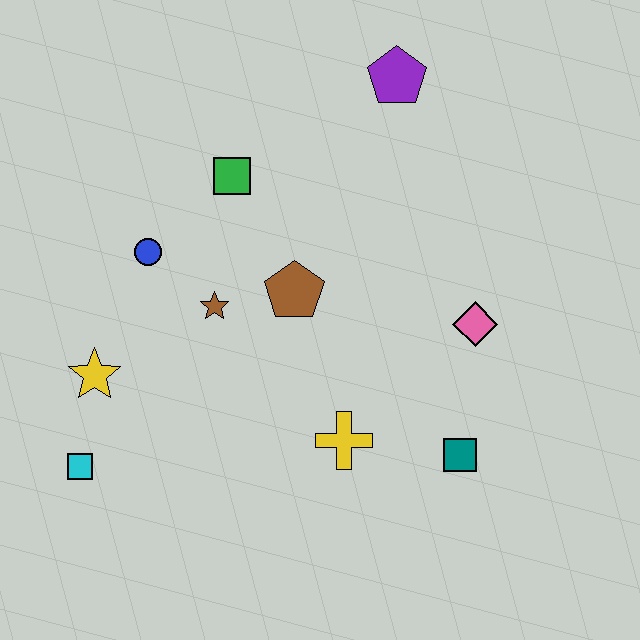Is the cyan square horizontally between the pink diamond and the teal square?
No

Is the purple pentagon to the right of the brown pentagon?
Yes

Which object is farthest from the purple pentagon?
The cyan square is farthest from the purple pentagon.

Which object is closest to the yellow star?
The cyan square is closest to the yellow star.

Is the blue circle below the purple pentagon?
Yes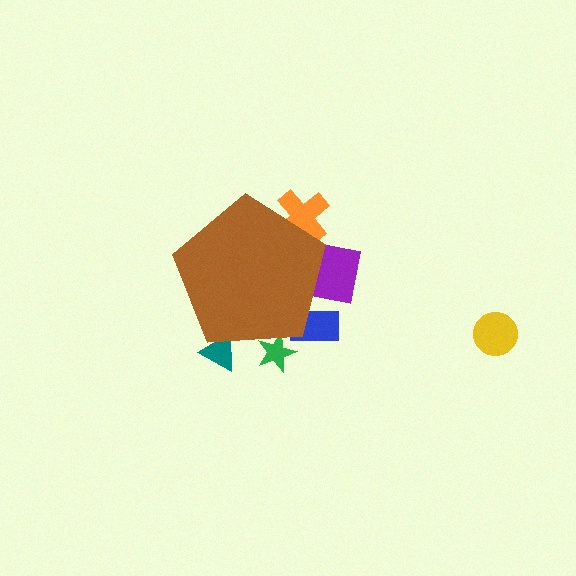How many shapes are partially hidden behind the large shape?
5 shapes are partially hidden.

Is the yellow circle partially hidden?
No, the yellow circle is fully visible.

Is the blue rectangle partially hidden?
Yes, the blue rectangle is partially hidden behind the brown pentagon.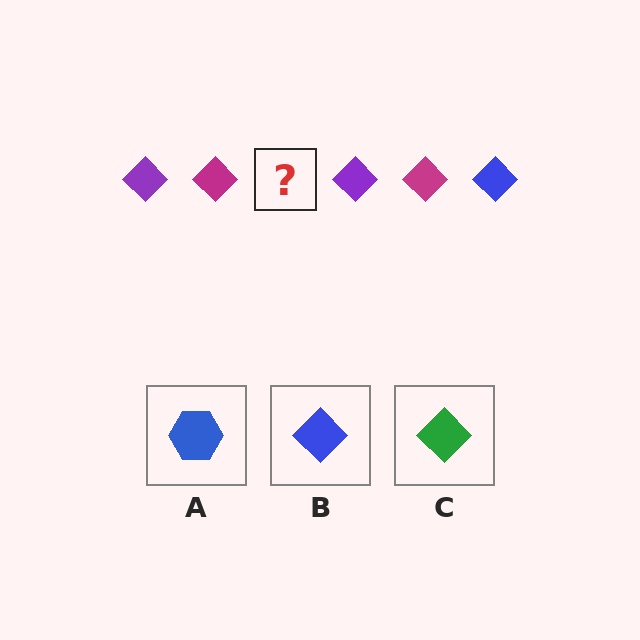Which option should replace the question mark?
Option B.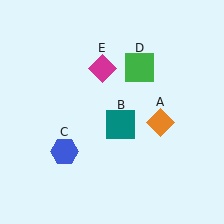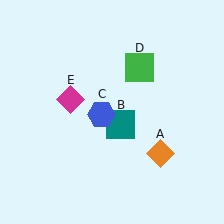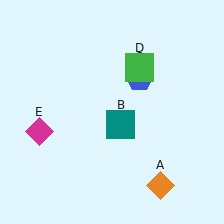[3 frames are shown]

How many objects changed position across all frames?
3 objects changed position: orange diamond (object A), blue hexagon (object C), magenta diamond (object E).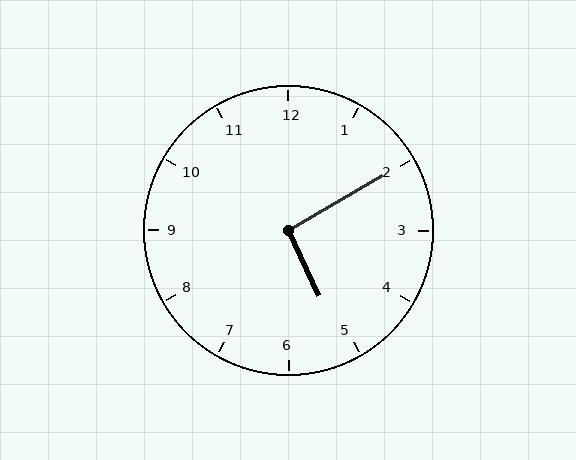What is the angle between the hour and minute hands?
Approximately 95 degrees.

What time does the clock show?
5:10.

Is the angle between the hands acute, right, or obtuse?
It is right.